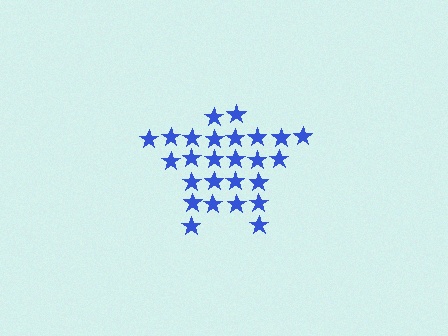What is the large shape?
The large shape is a star.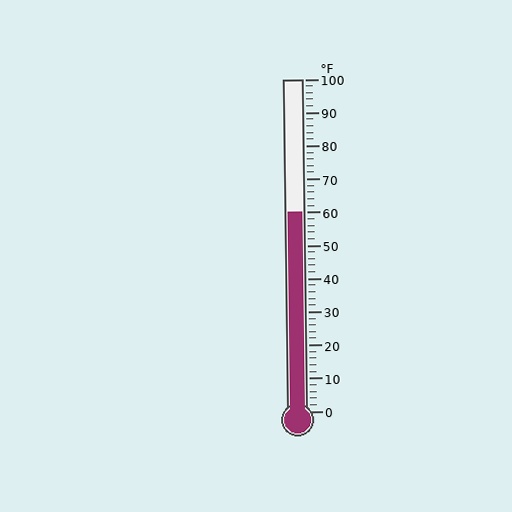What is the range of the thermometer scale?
The thermometer scale ranges from 0°F to 100°F.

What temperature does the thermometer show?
The thermometer shows approximately 60°F.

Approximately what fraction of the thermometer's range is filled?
The thermometer is filled to approximately 60% of its range.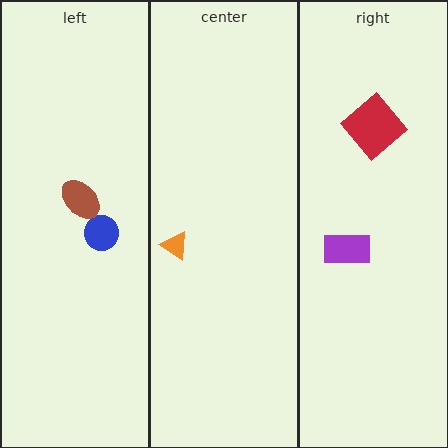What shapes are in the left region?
The blue circle, the brown ellipse.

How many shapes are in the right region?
2.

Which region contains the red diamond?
The right region.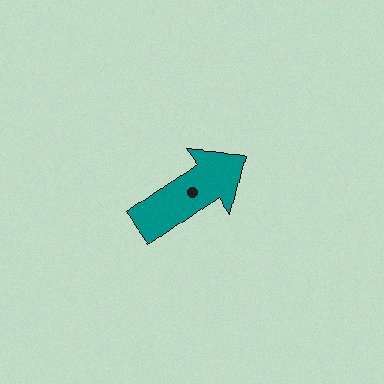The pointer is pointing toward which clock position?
Roughly 2 o'clock.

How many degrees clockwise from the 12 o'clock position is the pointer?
Approximately 54 degrees.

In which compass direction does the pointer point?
Northeast.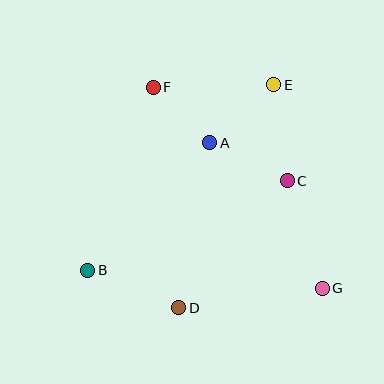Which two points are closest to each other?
Points A and F are closest to each other.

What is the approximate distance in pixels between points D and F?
The distance between D and F is approximately 222 pixels.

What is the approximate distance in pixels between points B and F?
The distance between B and F is approximately 195 pixels.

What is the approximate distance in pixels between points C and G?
The distance between C and G is approximately 113 pixels.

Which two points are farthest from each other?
Points F and G are farthest from each other.